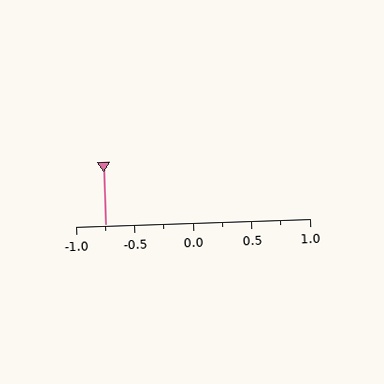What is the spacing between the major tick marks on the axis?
The major ticks are spaced 0.5 apart.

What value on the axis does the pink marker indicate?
The marker indicates approximately -0.75.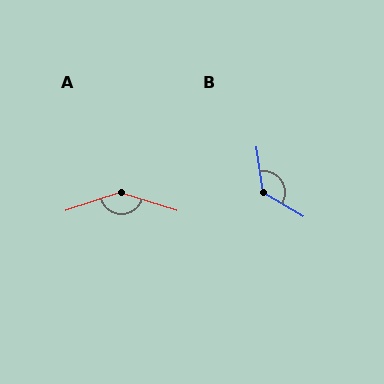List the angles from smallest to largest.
B (129°), A (145°).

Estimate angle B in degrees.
Approximately 129 degrees.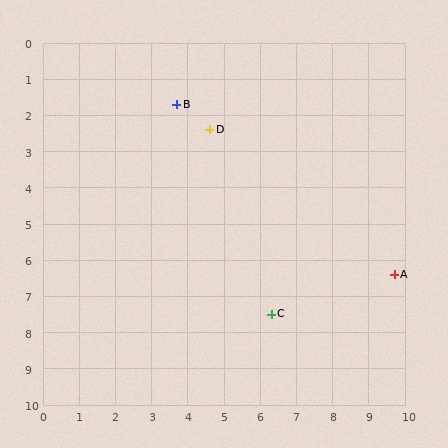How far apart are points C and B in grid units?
Points C and B are about 6.4 grid units apart.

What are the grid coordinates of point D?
Point D is at approximately (4.6, 2.4).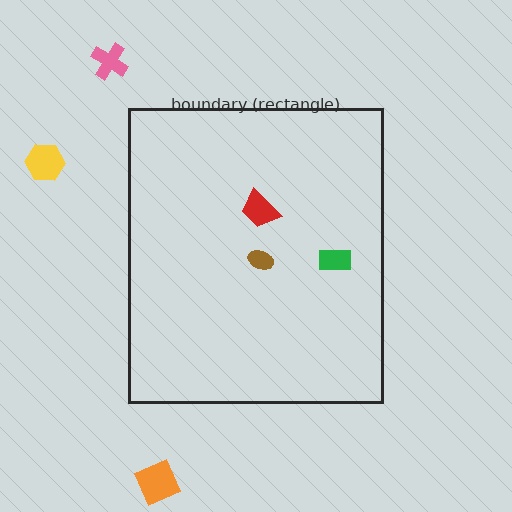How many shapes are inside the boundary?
3 inside, 3 outside.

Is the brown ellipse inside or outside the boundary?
Inside.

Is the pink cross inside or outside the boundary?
Outside.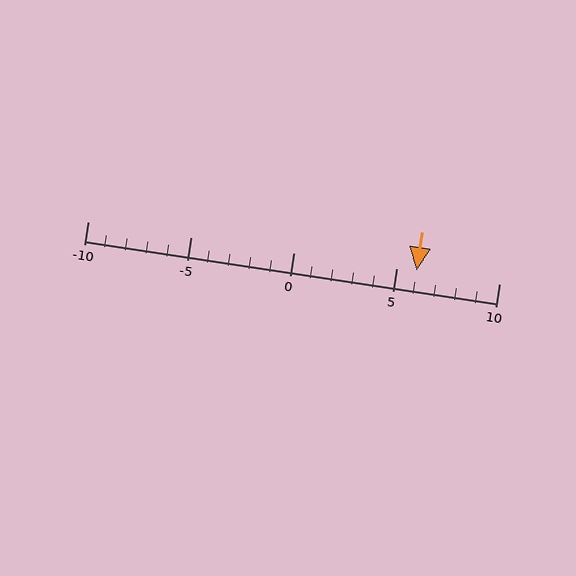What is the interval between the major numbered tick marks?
The major tick marks are spaced 5 units apart.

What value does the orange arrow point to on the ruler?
The orange arrow points to approximately 6.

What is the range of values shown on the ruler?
The ruler shows values from -10 to 10.